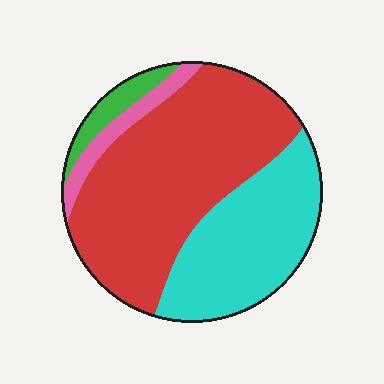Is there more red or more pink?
Red.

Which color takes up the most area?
Red, at roughly 55%.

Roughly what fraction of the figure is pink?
Pink covers 6% of the figure.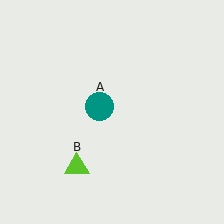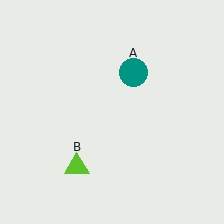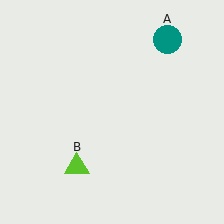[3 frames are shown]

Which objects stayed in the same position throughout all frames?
Lime triangle (object B) remained stationary.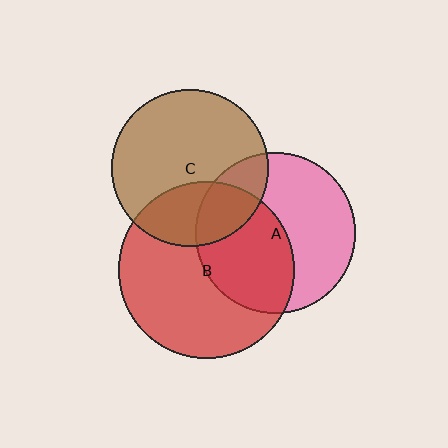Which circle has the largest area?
Circle B (red).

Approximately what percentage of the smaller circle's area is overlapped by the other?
Approximately 30%.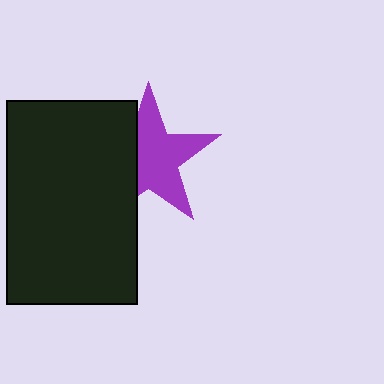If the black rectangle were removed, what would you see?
You would see the complete purple star.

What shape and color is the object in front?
The object in front is a black rectangle.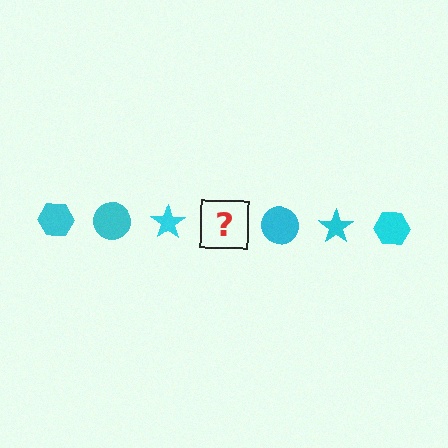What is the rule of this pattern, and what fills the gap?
The rule is that the pattern cycles through hexagon, circle, star shapes in cyan. The gap should be filled with a cyan hexagon.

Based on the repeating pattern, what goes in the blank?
The blank should be a cyan hexagon.